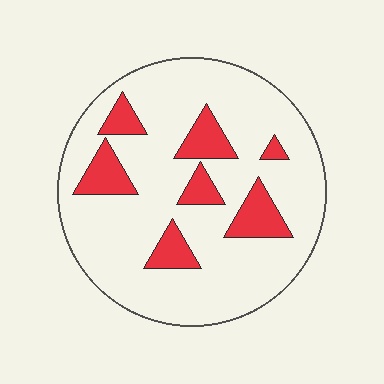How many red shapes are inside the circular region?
7.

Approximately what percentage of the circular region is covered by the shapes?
Approximately 20%.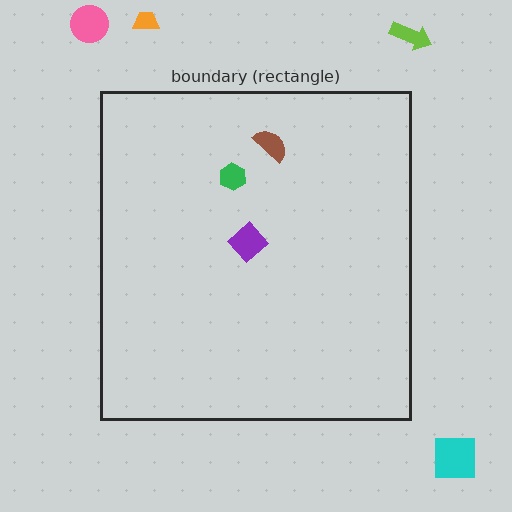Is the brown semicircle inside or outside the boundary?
Inside.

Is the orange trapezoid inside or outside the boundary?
Outside.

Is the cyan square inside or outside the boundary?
Outside.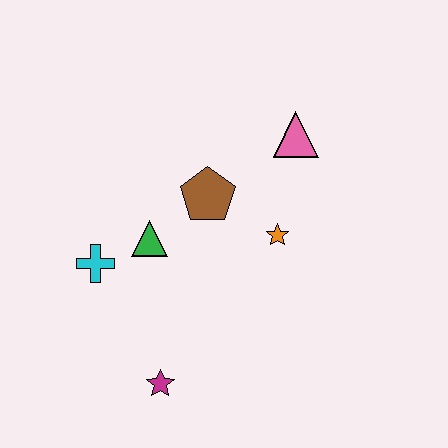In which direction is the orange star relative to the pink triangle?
The orange star is below the pink triangle.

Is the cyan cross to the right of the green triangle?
No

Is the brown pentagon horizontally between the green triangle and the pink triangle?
Yes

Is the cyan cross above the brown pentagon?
No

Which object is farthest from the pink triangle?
The magenta star is farthest from the pink triangle.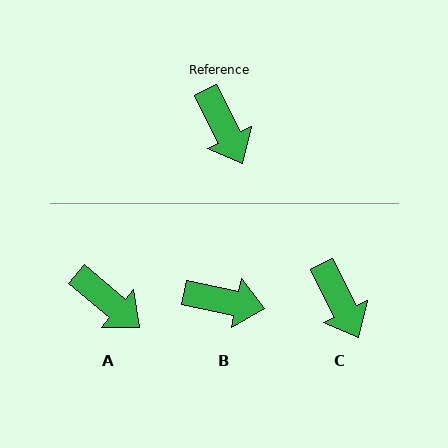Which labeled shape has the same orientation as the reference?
C.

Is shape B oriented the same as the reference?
No, it is off by about 51 degrees.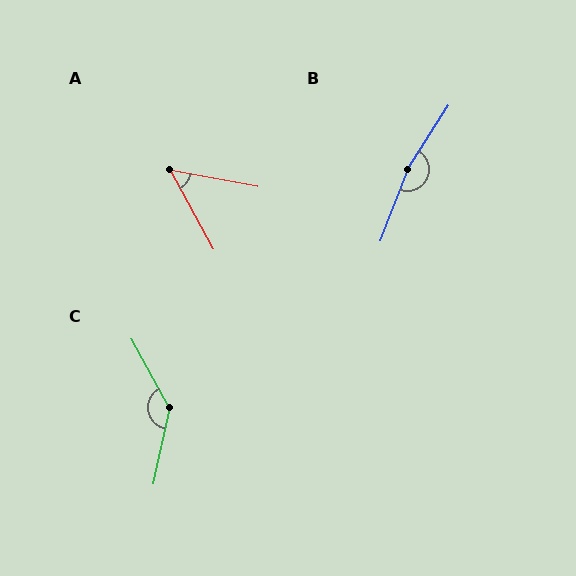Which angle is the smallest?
A, at approximately 51 degrees.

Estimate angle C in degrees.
Approximately 139 degrees.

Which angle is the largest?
B, at approximately 168 degrees.